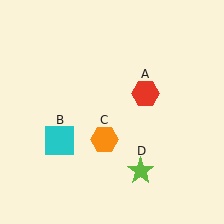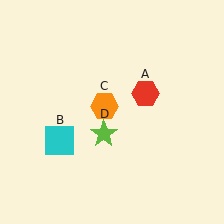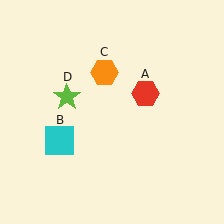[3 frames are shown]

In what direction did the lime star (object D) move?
The lime star (object D) moved up and to the left.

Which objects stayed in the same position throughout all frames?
Red hexagon (object A) and cyan square (object B) remained stationary.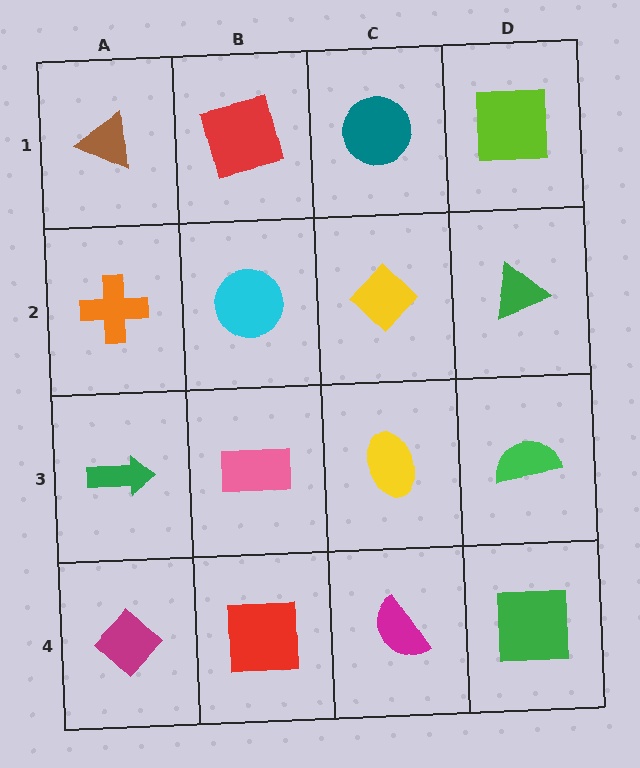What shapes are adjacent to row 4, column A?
A green arrow (row 3, column A), a red square (row 4, column B).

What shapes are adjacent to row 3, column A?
An orange cross (row 2, column A), a magenta diamond (row 4, column A), a pink rectangle (row 3, column B).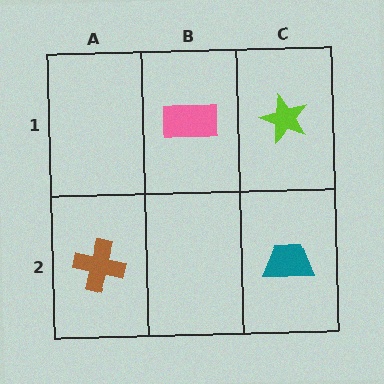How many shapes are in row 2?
2 shapes.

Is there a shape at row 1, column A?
No, that cell is empty.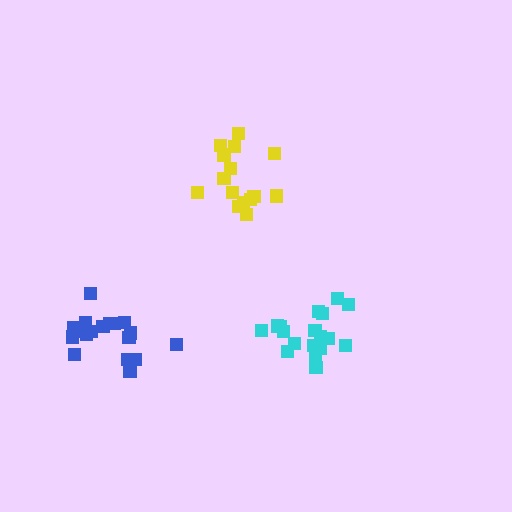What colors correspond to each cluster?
The clusters are colored: yellow, blue, cyan.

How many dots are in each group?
Group 1: 15 dots, Group 2: 18 dots, Group 3: 18 dots (51 total).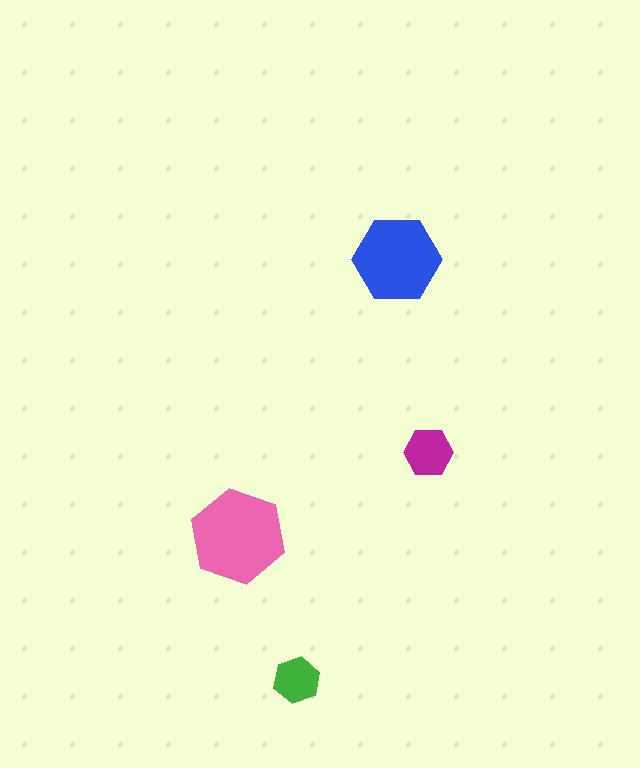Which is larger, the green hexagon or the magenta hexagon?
The magenta one.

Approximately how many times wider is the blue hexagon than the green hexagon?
About 2 times wider.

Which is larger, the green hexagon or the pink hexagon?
The pink one.